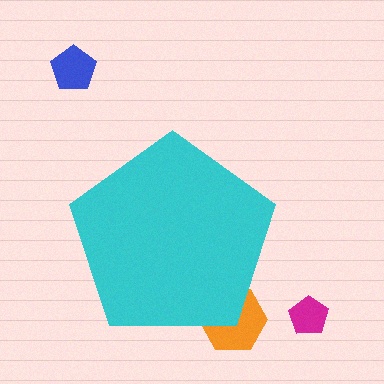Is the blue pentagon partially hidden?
No, the blue pentagon is fully visible.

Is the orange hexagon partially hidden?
Yes, the orange hexagon is partially hidden behind the cyan pentagon.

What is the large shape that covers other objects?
A cyan pentagon.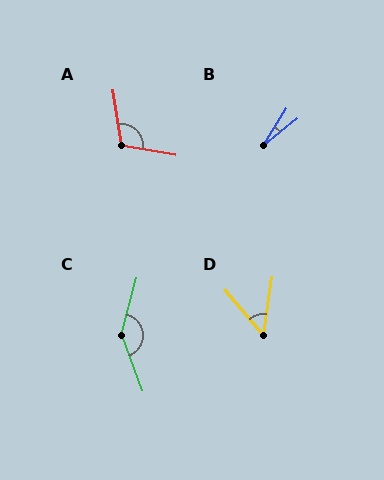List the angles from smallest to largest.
B (20°), D (48°), A (108°), C (145°).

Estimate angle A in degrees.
Approximately 108 degrees.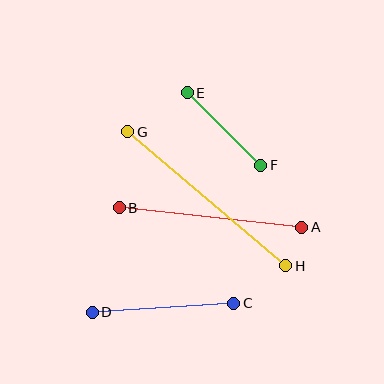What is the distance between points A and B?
The distance is approximately 184 pixels.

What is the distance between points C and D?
The distance is approximately 142 pixels.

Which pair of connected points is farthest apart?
Points G and H are farthest apart.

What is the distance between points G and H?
The distance is approximately 207 pixels.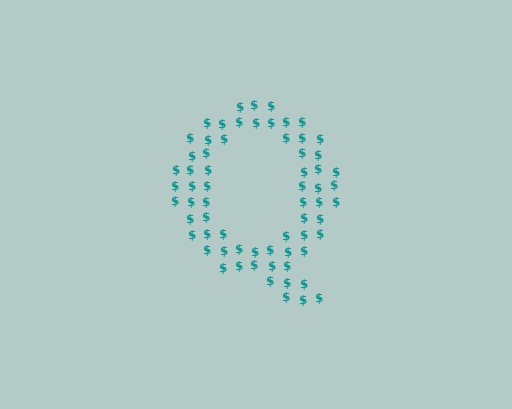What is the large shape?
The large shape is the letter Q.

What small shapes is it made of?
It is made of small dollar signs.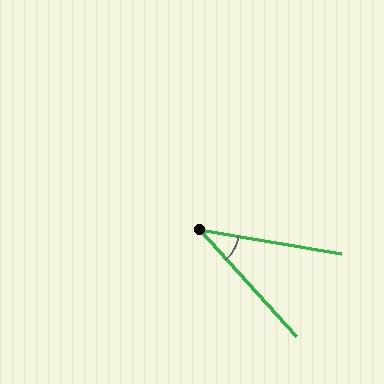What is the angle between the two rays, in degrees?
Approximately 38 degrees.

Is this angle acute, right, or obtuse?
It is acute.